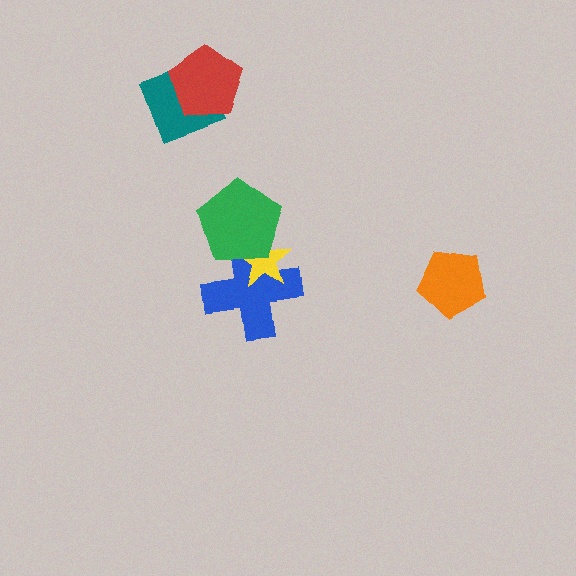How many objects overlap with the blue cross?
2 objects overlap with the blue cross.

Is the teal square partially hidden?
Yes, it is partially covered by another shape.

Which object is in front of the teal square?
The red pentagon is in front of the teal square.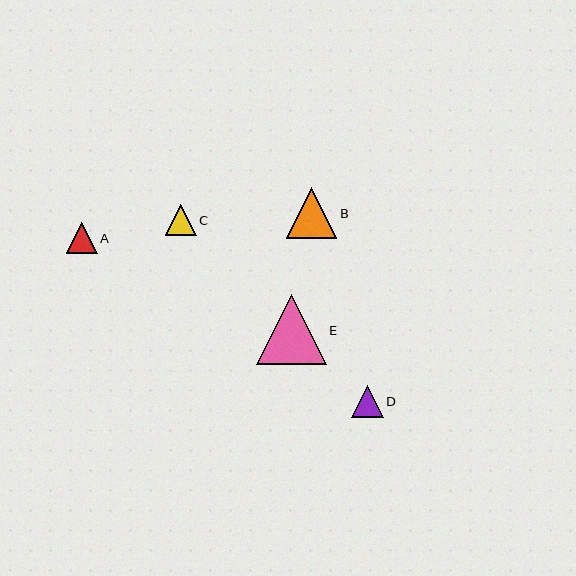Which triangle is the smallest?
Triangle C is the smallest with a size of approximately 31 pixels.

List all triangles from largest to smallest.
From largest to smallest: E, B, D, A, C.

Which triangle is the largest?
Triangle E is the largest with a size of approximately 70 pixels.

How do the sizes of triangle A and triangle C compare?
Triangle A and triangle C are approximately the same size.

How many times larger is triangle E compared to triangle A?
Triangle E is approximately 2.2 times the size of triangle A.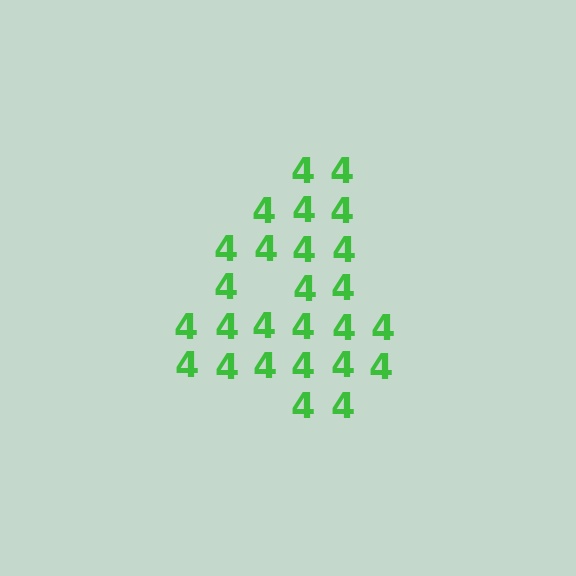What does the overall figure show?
The overall figure shows the digit 4.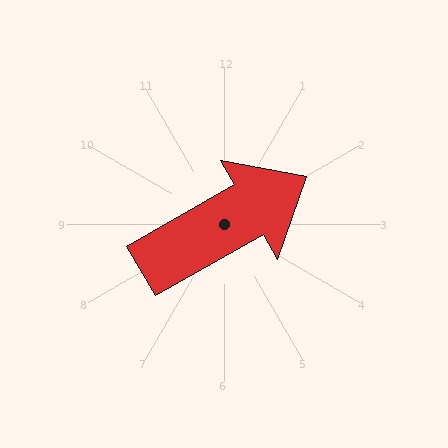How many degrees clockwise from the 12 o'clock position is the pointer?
Approximately 60 degrees.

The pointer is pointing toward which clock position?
Roughly 2 o'clock.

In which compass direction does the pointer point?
Northeast.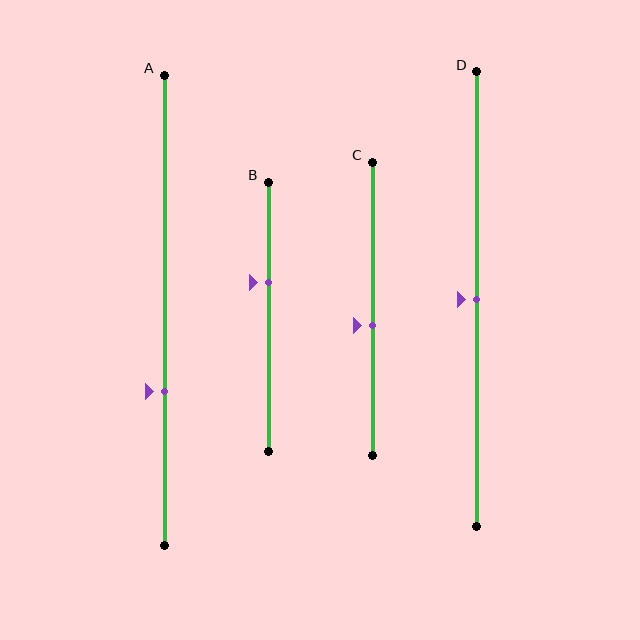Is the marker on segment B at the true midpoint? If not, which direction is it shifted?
No, the marker on segment B is shifted upward by about 13% of the segment length.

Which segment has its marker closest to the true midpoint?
Segment D has its marker closest to the true midpoint.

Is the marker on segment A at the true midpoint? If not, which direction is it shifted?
No, the marker on segment A is shifted downward by about 17% of the segment length.